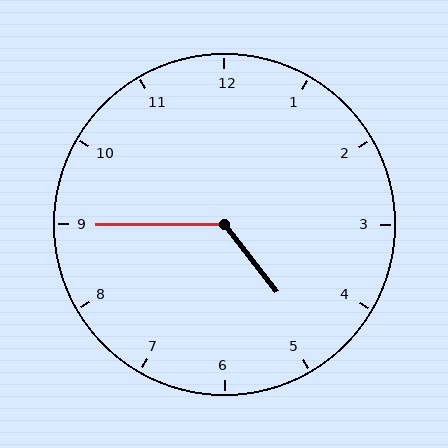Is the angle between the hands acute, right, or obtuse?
It is obtuse.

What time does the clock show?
4:45.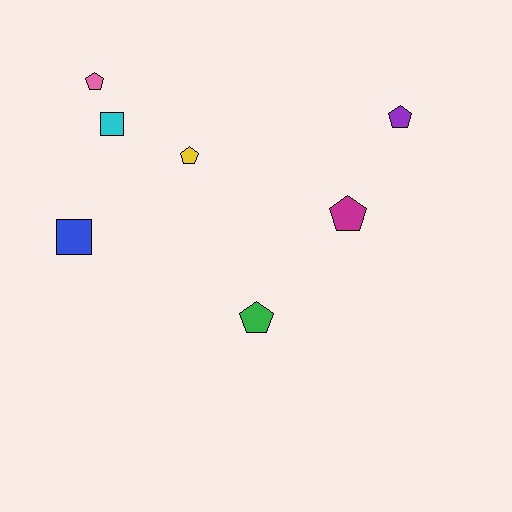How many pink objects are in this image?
There is 1 pink object.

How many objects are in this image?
There are 7 objects.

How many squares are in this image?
There are 2 squares.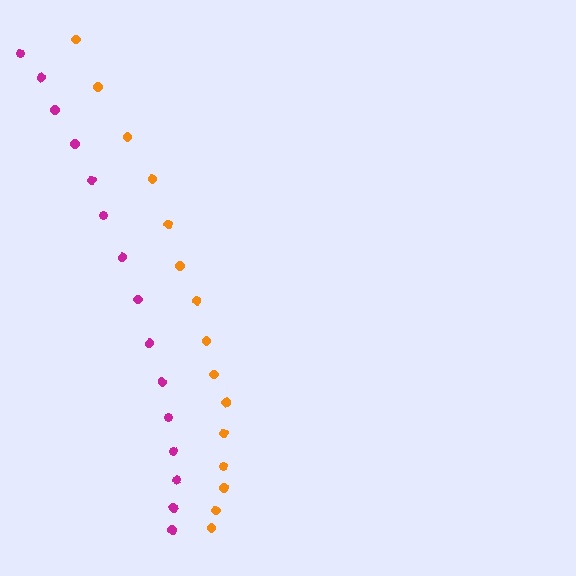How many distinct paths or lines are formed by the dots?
There are 2 distinct paths.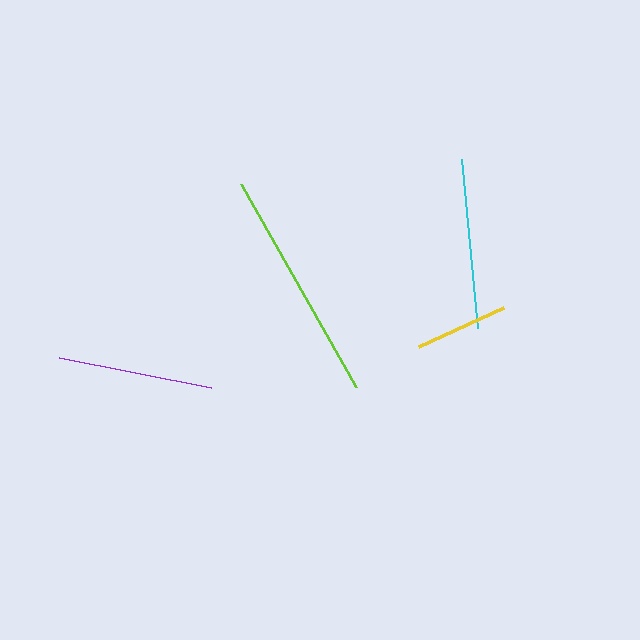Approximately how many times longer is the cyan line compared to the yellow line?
The cyan line is approximately 1.8 times the length of the yellow line.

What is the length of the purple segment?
The purple segment is approximately 155 pixels long.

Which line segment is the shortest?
The yellow line is the shortest at approximately 93 pixels.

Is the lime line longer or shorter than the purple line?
The lime line is longer than the purple line.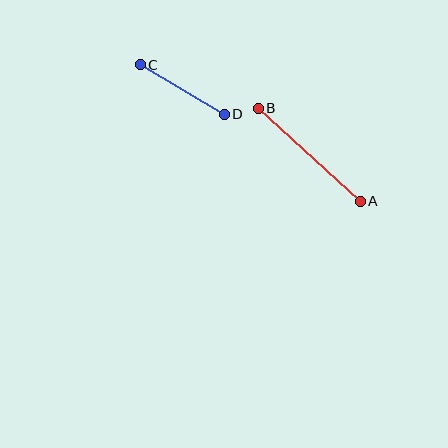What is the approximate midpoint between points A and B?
The midpoint is at approximately (309, 155) pixels.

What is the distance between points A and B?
The distance is approximately 138 pixels.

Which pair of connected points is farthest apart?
Points A and B are farthest apart.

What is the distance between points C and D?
The distance is approximately 97 pixels.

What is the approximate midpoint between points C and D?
The midpoint is at approximately (182, 89) pixels.